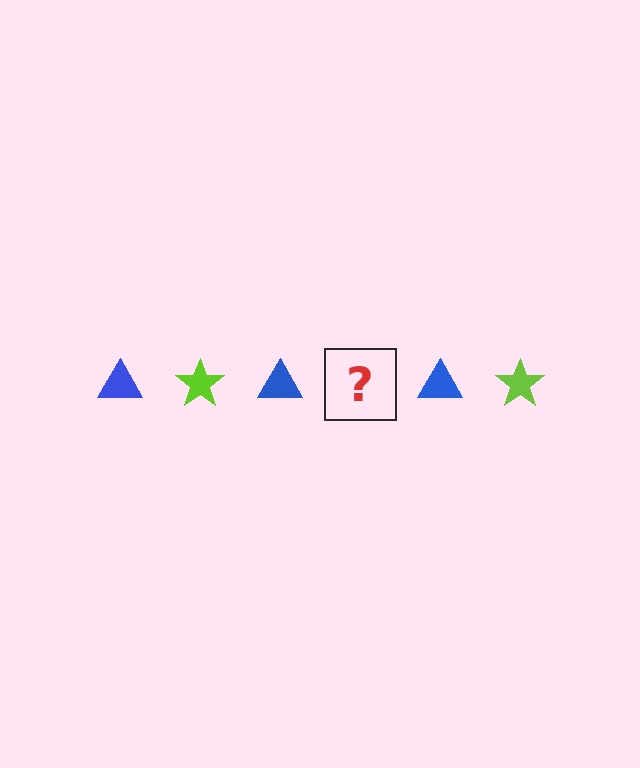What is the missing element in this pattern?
The missing element is a lime star.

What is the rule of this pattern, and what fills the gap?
The rule is that the pattern alternates between blue triangle and lime star. The gap should be filled with a lime star.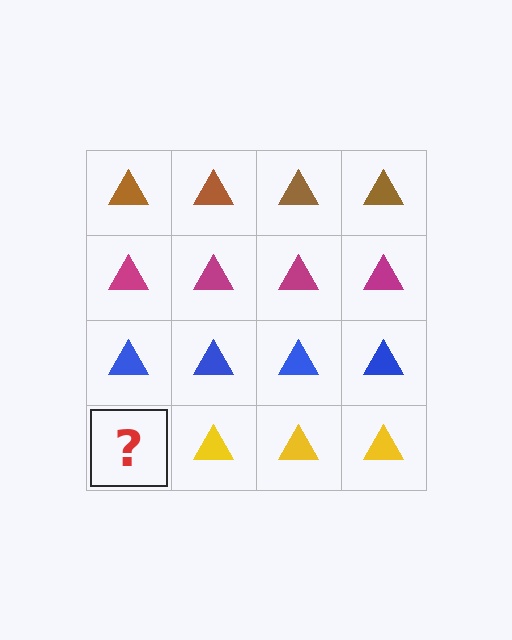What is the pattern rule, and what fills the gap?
The rule is that each row has a consistent color. The gap should be filled with a yellow triangle.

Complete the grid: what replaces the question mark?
The question mark should be replaced with a yellow triangle.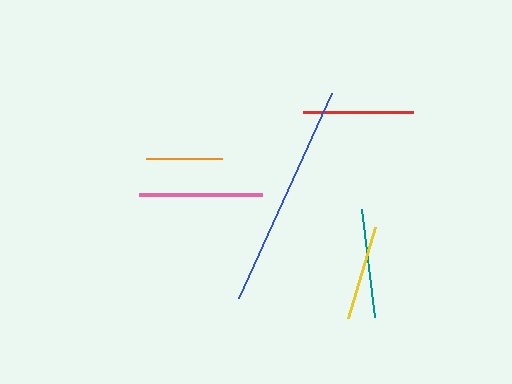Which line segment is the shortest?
The orange line is the shortest at approximately 76 pixels.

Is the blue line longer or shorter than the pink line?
The blue line is longer than the pink line.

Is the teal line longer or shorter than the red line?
The red line is longer than the teal line.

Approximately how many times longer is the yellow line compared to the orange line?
The yellow line is approximately 1.3 times the length of the orange line.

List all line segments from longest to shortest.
From longest to shortest: blue, pink, red, teal, yellow, orange.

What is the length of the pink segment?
The pink segment is approximately 123 pixels long.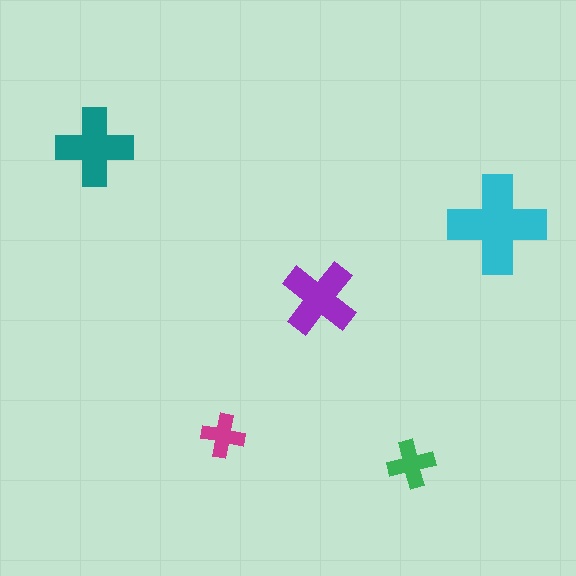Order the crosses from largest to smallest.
the cyan one, the teal one, the purple one, the green one, the magenta one.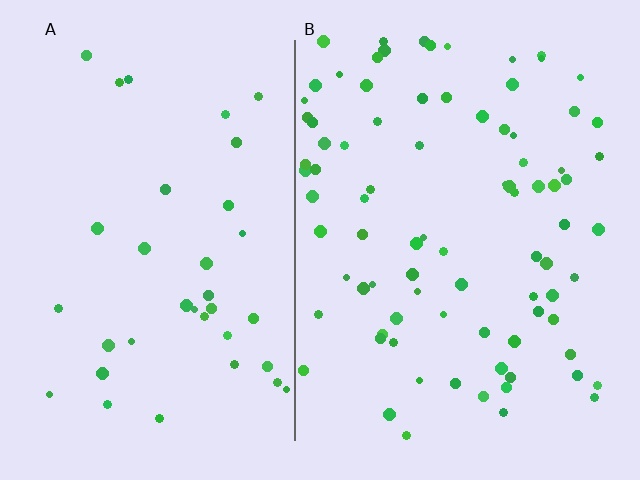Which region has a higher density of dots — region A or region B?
B (the right).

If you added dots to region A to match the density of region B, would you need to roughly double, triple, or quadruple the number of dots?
Approximately double.